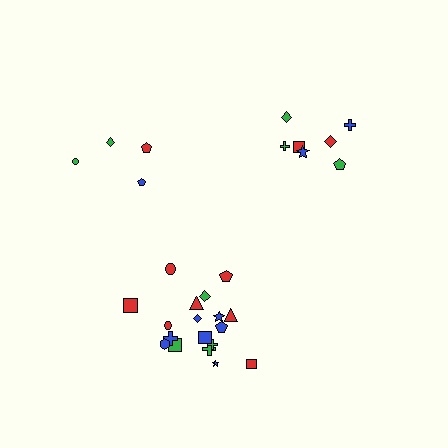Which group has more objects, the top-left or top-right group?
The top-right group.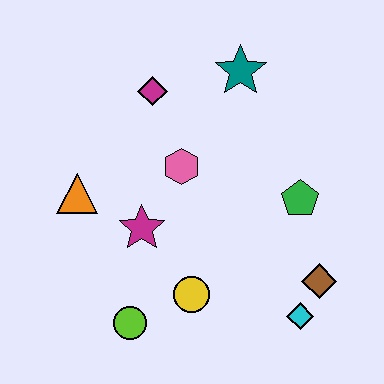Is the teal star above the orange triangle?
Yes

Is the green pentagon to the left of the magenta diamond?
No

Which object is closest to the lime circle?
The yellow circle is closest to the lime circle.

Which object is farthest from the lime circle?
The teal star is farthest from the lime circle.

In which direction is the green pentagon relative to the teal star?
The green pentagon is below the teal star.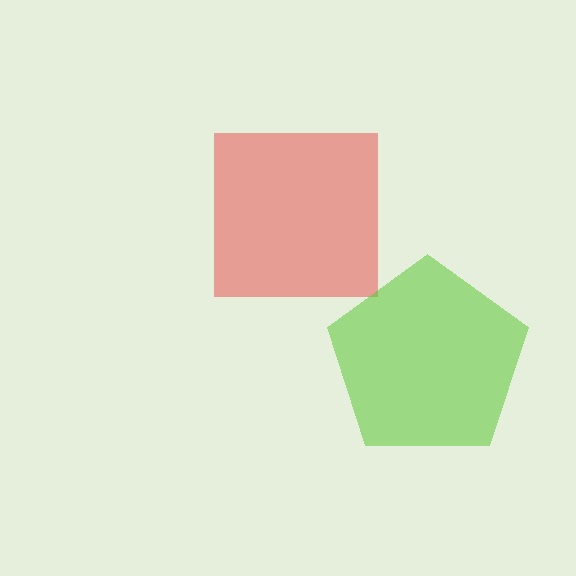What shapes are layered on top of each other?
The layered shapes are: a red square, a lime pentagon.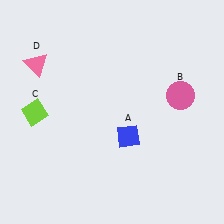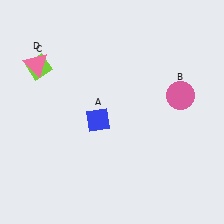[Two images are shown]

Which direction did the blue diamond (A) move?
The blue diamond (A) moved left.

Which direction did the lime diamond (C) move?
The lime diamond (C) moved up.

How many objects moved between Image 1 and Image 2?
2 objects moved between the two images.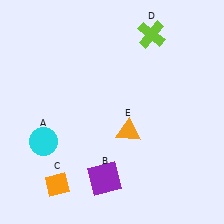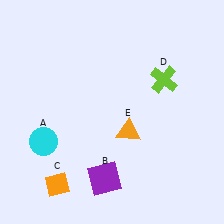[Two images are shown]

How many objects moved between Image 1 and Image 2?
1 object moved between the two images.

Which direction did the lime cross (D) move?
The lime cross (D) moved down.